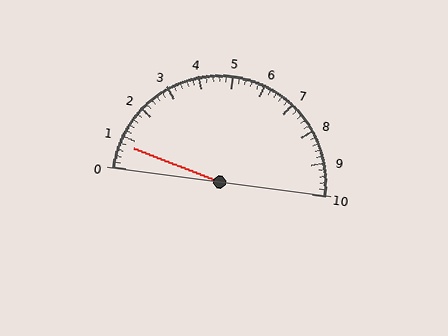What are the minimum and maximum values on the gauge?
The gauge ranges from 0 to 10.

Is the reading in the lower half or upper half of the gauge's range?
The reading is in the lower half of the range (0 to 10).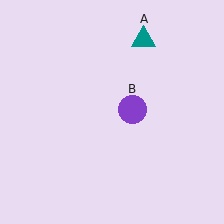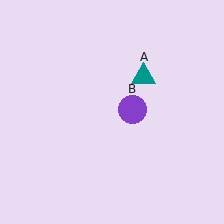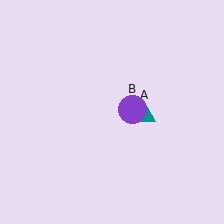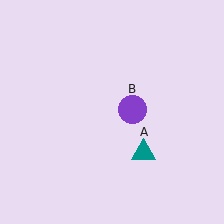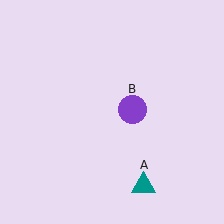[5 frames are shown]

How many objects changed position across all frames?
1 object changed position: teal triangle (object A).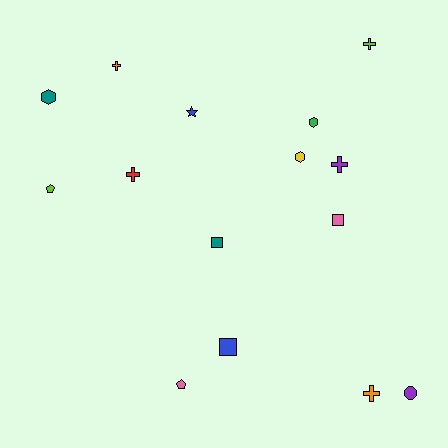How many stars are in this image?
There is 1 star.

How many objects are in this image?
There are 15 objects.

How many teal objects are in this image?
There are 2 teal objects.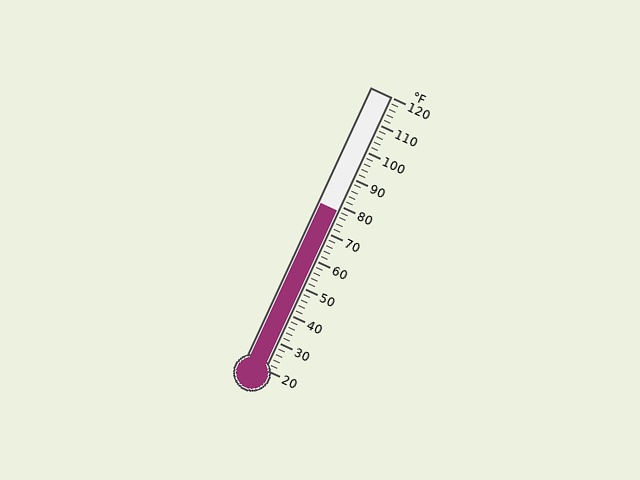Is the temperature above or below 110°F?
The temperature is below 110°F.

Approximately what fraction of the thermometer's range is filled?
The thermometer is filled to approximately 60% of its range.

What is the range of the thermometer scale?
The thermometer scale ranges from 20°F to 120°F.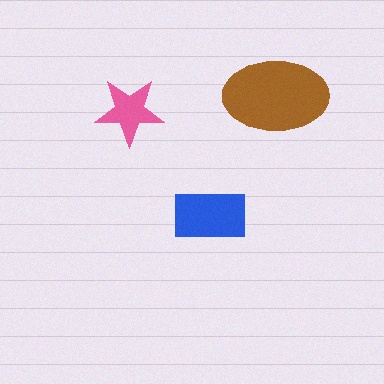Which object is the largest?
The brown ellipse.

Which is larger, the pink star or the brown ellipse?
The brown ellipse.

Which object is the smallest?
The pink star.